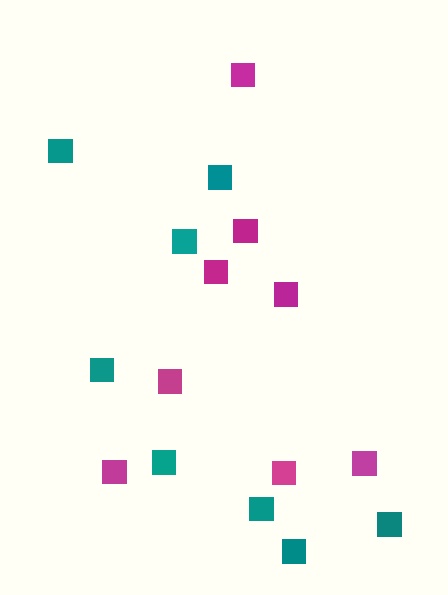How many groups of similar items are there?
There are 2 groups: one group of magenta squares (8) and one group of teal squares (8).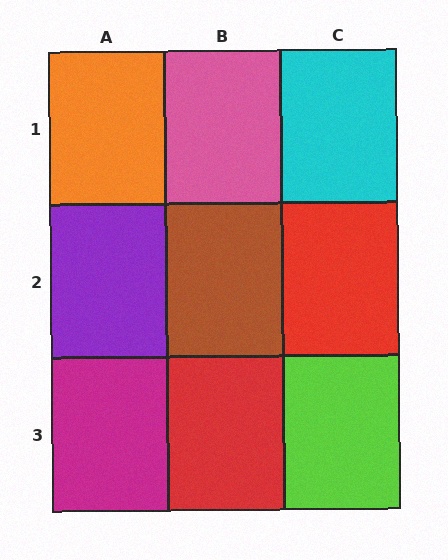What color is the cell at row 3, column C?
Lime.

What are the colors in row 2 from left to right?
Purple, brown, red.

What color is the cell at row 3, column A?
Magenta.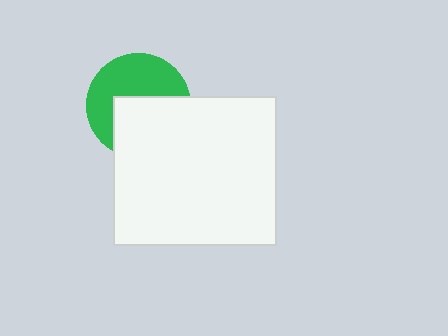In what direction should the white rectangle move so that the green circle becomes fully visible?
The white rectangle should move down. That is the shortest direction to clear the overlap and leave the green circle fully visible.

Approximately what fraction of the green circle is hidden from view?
Roughly 48% of the green circle is hidden behind the white rectangle.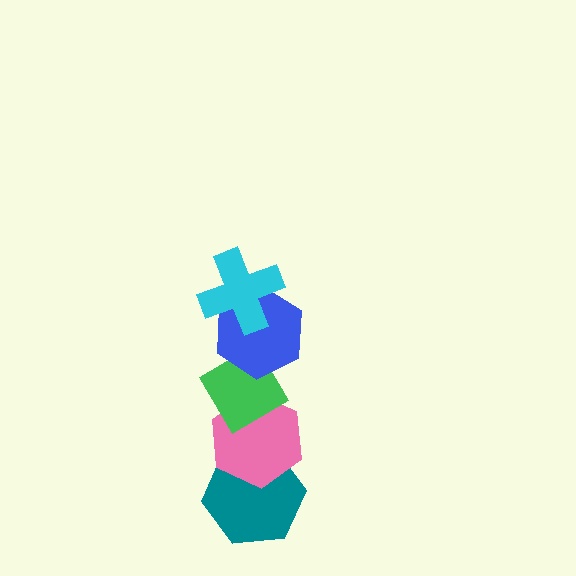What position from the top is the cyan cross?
The cyan cross is 1st from the top.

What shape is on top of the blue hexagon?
The cyan cross is on top of the blue hexagon.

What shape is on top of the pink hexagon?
The green diamond is on top of the pink hexagon.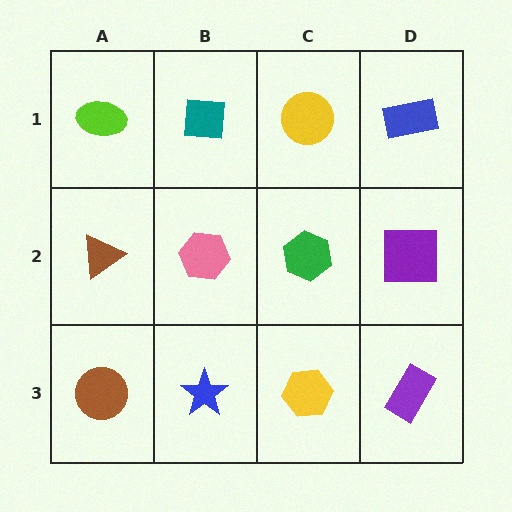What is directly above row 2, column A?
A lime ellipse.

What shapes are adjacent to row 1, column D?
A purple square (row 2, column D), a yellow circle (row 1, column C).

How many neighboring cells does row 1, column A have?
2.